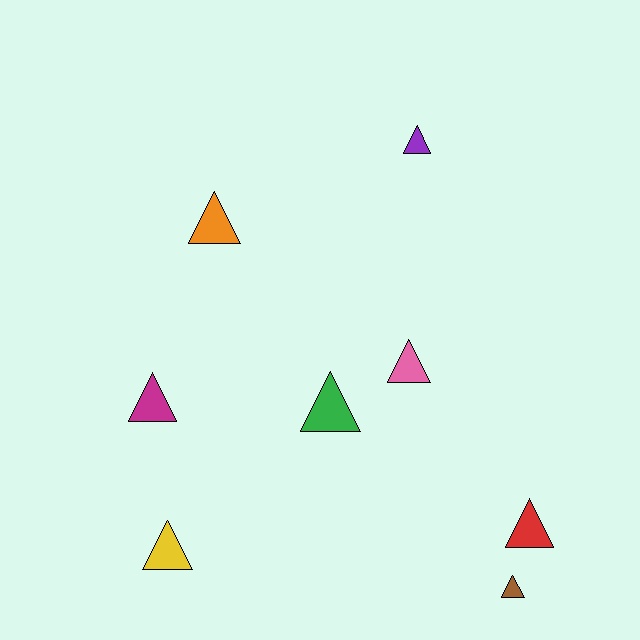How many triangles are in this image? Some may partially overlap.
There are 8 triangles.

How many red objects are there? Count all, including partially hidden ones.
There is 1 red object.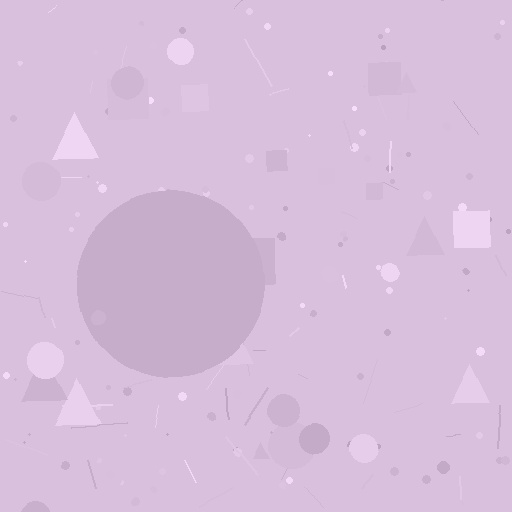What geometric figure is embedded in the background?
A circle is embedded in the background.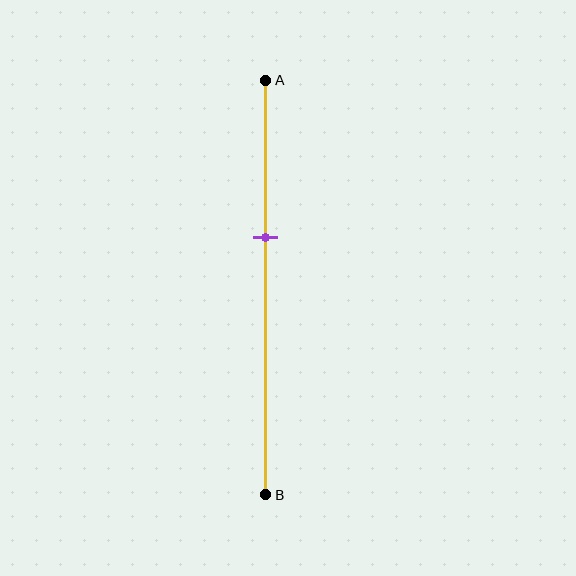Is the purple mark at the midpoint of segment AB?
No, the mark is at about 40% from A, not at the 50% midpoint.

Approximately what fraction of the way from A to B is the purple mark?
The purple mark is approximately 40% of the way from A to B.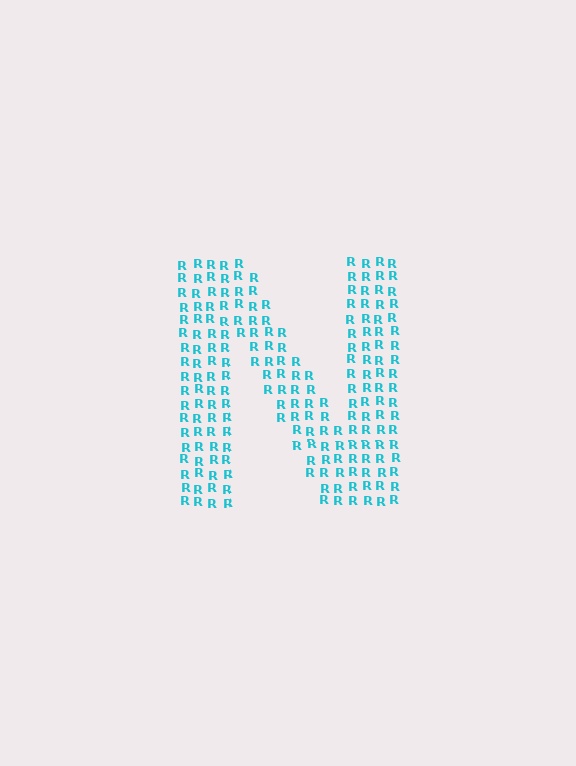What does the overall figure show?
The overall figure shows the letter N.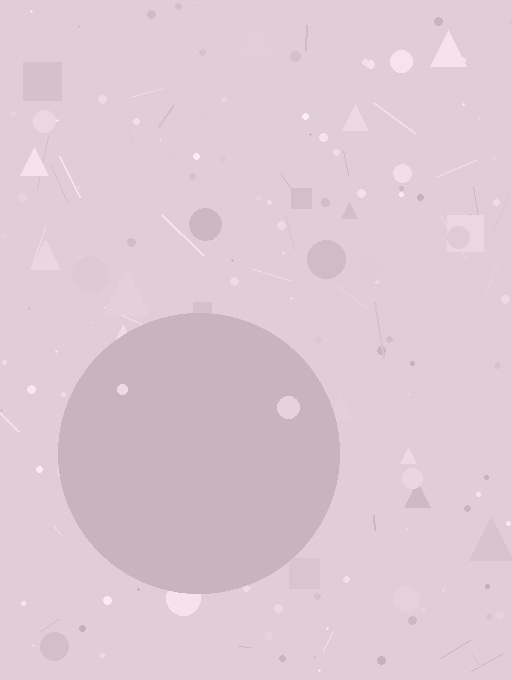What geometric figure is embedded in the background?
A circle is embedded in the background.